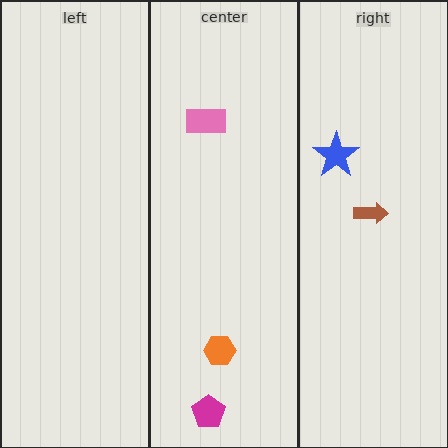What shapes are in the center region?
The magenta pentagon, the pink rectangle, the orange hexagon.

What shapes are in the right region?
The blue star, the brown arrow.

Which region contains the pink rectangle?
The center region.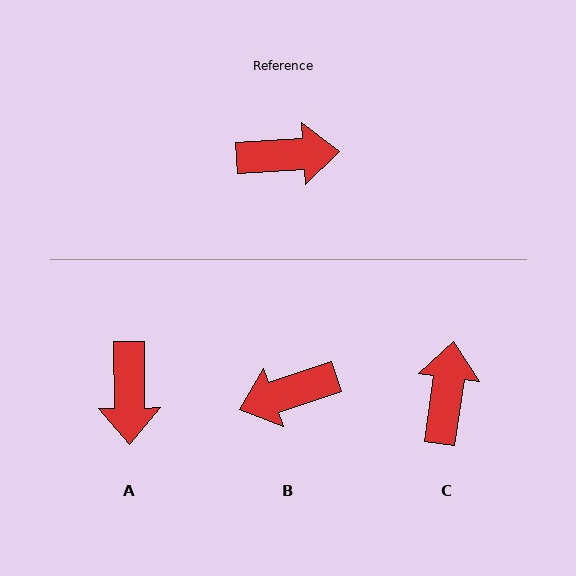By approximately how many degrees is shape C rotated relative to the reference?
Approximately 78 degrees counter-clockwise.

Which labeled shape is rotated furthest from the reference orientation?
B, about 166 degrees away.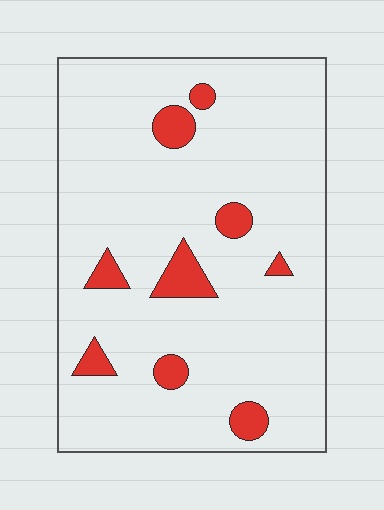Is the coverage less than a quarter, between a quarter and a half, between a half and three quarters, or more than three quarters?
Less than a quarter.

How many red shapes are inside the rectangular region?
9.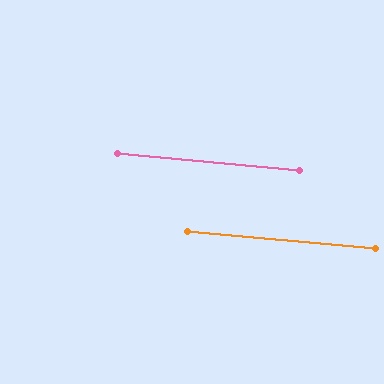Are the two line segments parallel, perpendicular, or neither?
Parallel — their directions differ by only 0.5°.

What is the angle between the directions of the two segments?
Approximately 0 degrees.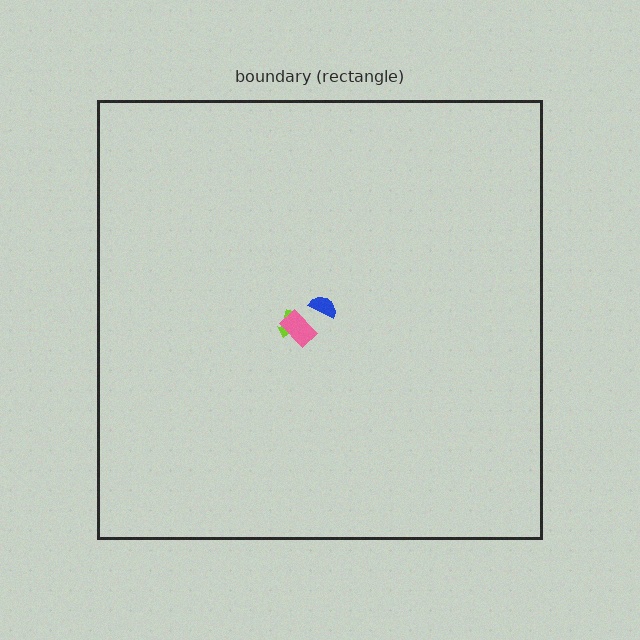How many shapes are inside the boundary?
3 inside, 0 outside.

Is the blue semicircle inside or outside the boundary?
Inside.